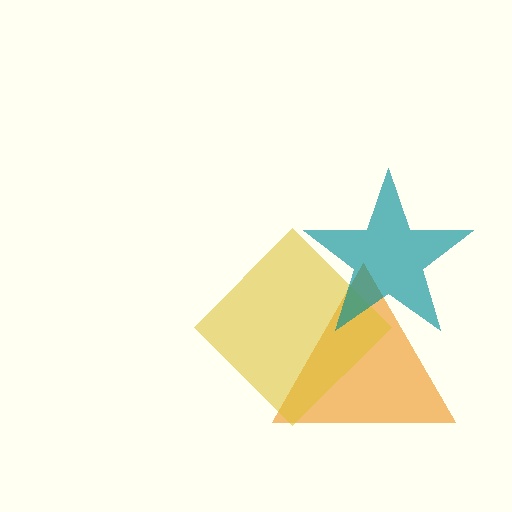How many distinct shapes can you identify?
There are 3 distinct shapes: an orange triangle, a yellow diamond, a teal star.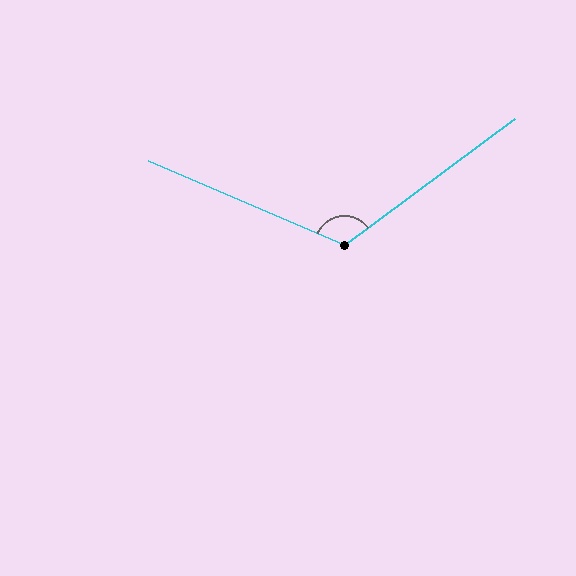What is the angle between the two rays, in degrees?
Approximately 120 degrees.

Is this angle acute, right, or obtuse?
It is obtuse.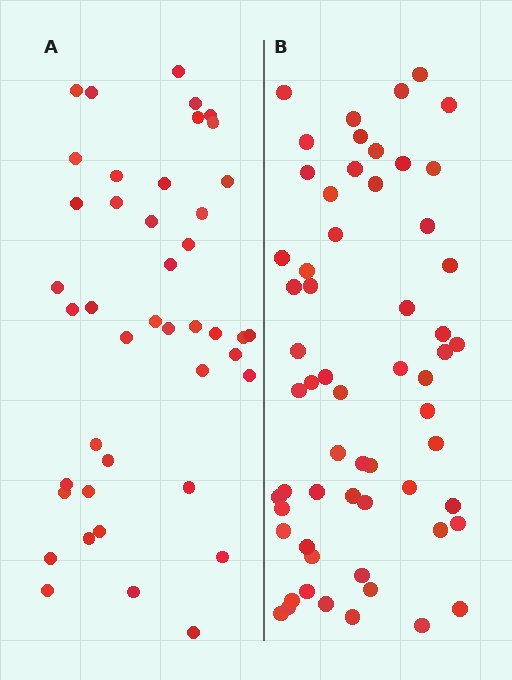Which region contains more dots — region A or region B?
Region B (the right region) has more dots.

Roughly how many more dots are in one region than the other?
Region B has approximately 15 more dots than region A.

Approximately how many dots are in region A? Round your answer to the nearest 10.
About 40 dots. (The exact count is 43, which rounds to 40.)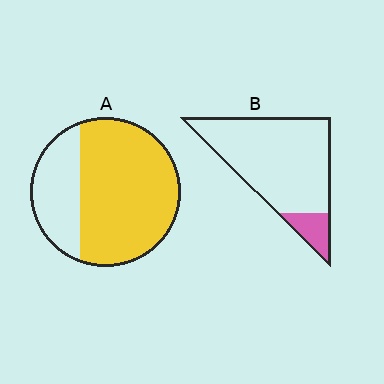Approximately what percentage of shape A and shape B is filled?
A is approximately 70% and B is approximately 15%.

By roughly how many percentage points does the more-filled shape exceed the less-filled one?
By roughly 60 percentage points (A over B).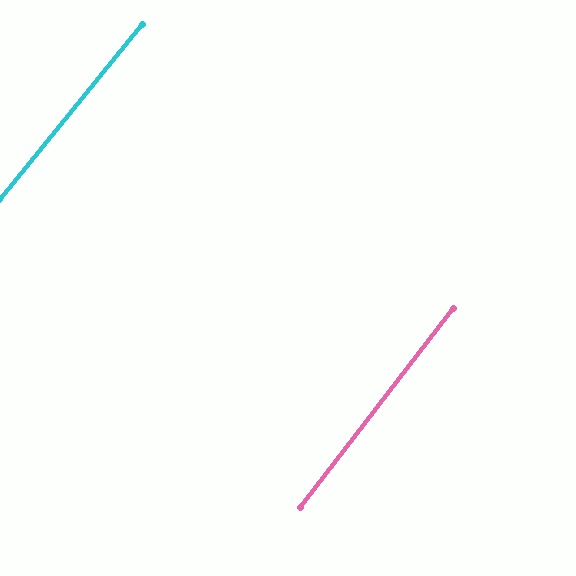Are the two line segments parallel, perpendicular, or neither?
Parallel — their directions differ by only 1.7°.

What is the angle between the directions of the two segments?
Approximately 2 degrees.